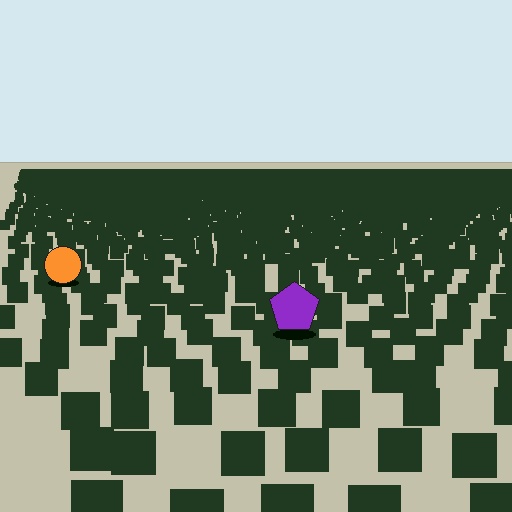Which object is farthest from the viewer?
The orange circle is farthest from the viewer. It appears smaller and the ground texture around it is denser.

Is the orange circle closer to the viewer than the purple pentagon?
No. The purple pentagon is closer — you can tell from the texture gradient: the ground texture is coarser near it.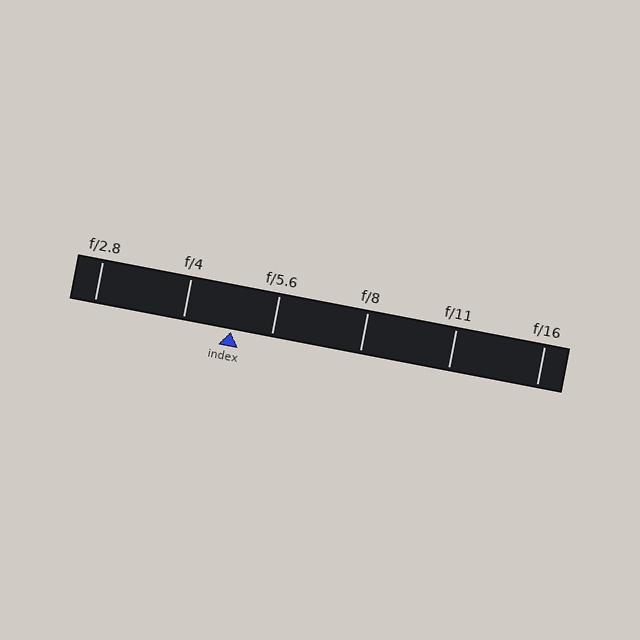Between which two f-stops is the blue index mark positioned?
The index mark is between f/4 and f/5.6.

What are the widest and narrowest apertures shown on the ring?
The widest aperture shown is f/2.8 and the narrowest is f/16.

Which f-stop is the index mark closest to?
The index mark is closest to f/5.6.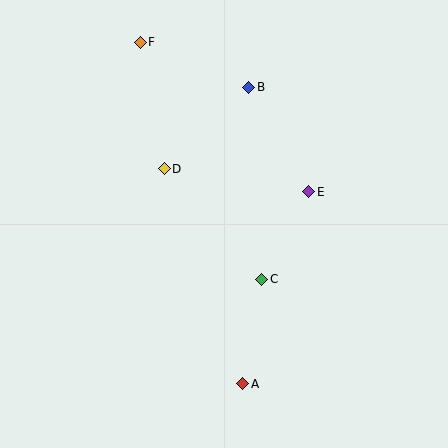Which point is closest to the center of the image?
Point C at (262, 279) is closest to the center.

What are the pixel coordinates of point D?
Point D is at (164, 169).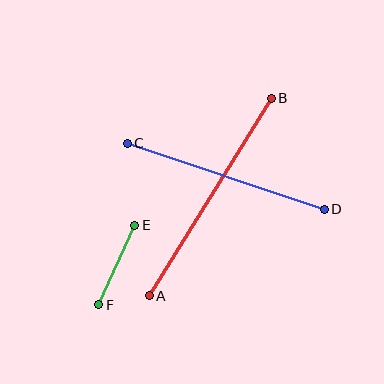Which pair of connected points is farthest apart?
Points A and B are farthest apart.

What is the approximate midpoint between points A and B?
The midpoint is at approximately (210, 197) pixels.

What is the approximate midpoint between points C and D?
The midpoint is at approximately (226, 176) pixels.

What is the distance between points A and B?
The distance is approximately 232 pixels.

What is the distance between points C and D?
The distance is approximately 208 pixels.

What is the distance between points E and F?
The distance is approximately 87 pixels.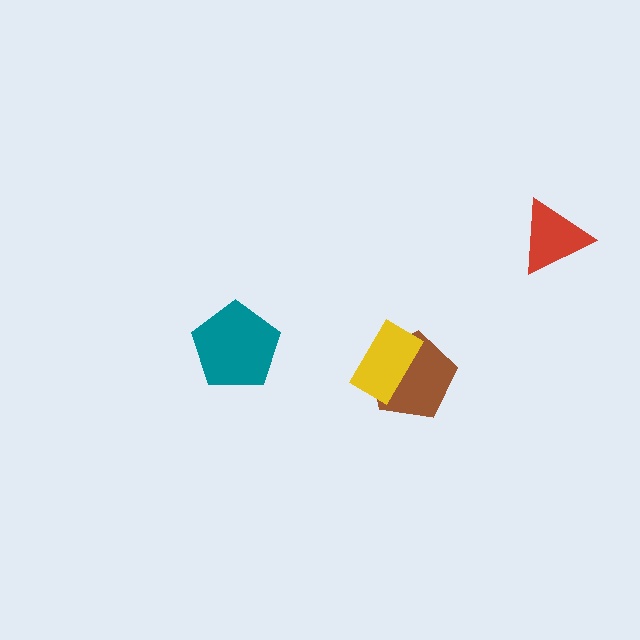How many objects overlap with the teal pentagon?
0 objects overlap with the teal pentagon.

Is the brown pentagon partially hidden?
Yes, it is partially covered by another shape.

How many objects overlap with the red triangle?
0 objects overlap with the red triangle.